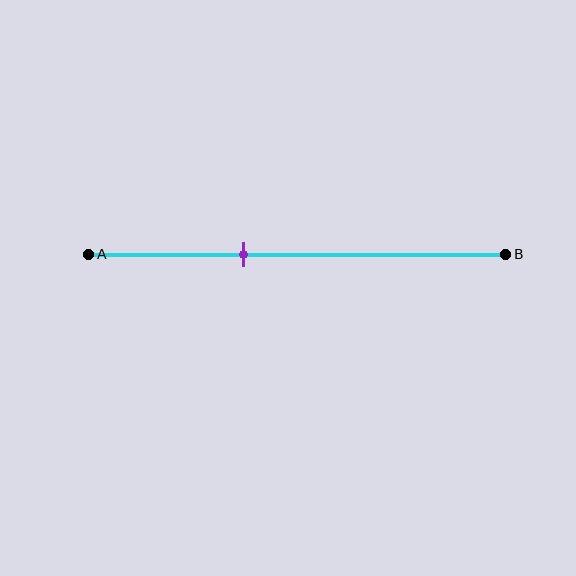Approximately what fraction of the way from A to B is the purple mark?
The purple mark is approximately 35% of the way from A to B.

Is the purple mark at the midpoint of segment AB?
No, the mark is at about 35% from A, not at the 50% midpoint.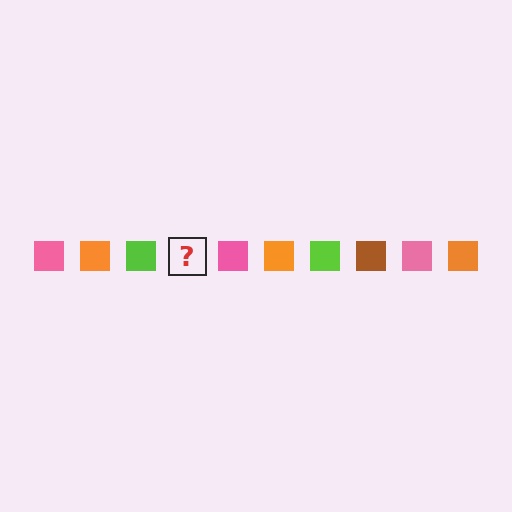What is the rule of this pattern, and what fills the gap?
The rule is that the pattern cycles through pink, orange, lime, brown squares. The gap should be filled with a brown square.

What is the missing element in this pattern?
The missing element is a brown square.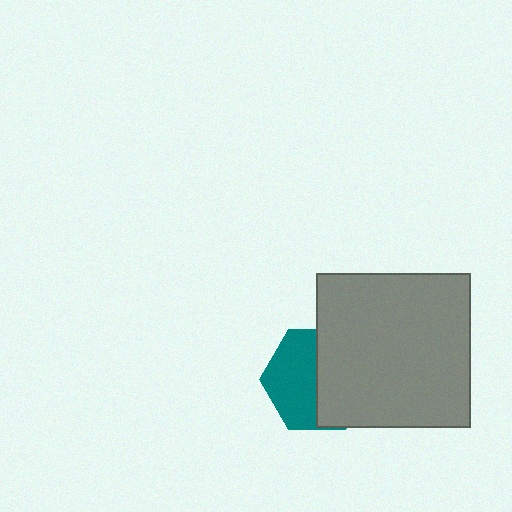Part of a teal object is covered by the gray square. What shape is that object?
It is a hexagon.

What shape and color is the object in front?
The object in front is a gray square.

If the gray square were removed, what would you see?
You would see the complete teal hexagon.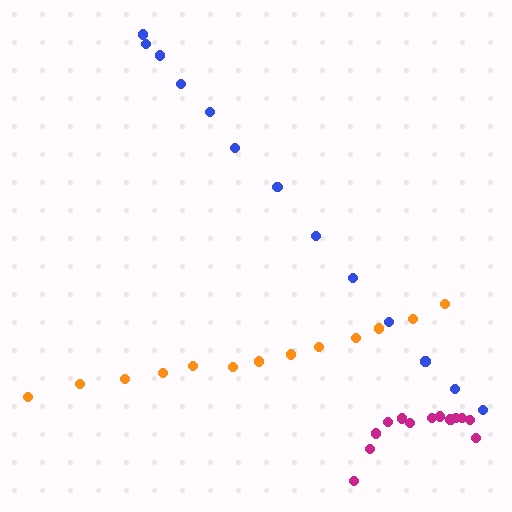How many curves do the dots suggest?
There are 3 distinct paths.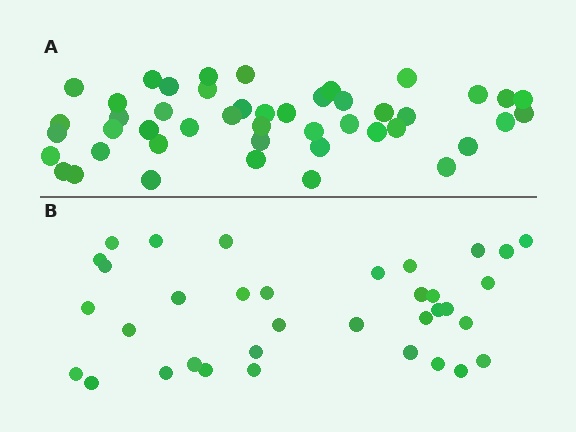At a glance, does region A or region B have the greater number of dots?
Region A (the top region) has more dots.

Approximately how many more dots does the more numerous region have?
Region A has roughly 12 or so more dots than region B.